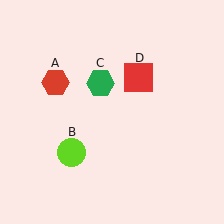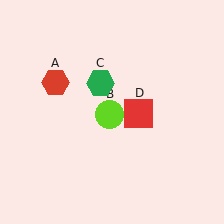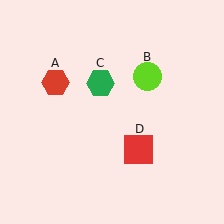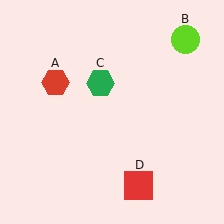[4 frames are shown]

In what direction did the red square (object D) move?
The red square (object D) moved down.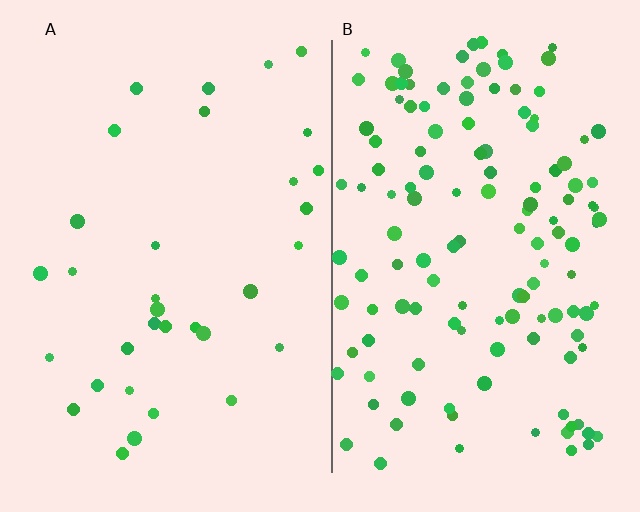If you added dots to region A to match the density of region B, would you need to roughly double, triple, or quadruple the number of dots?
Approximately quadruple.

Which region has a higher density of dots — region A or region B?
B (the right).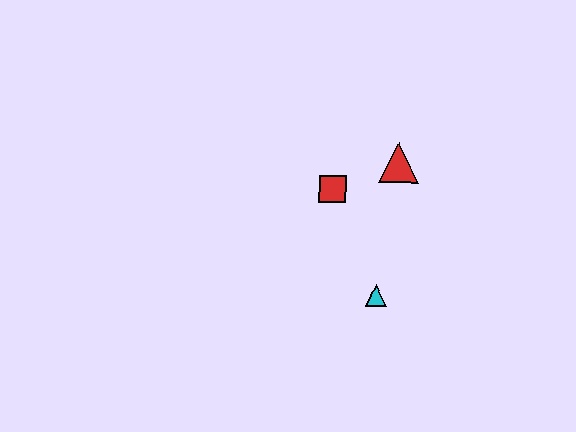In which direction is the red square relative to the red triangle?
The red square is to the left of the red triangle.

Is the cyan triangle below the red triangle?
Yes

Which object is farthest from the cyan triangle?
The red triangle is farthest from the cyan triangle.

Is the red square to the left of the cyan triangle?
Yes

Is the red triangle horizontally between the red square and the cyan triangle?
No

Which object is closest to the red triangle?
The red square is closest to the red triangle.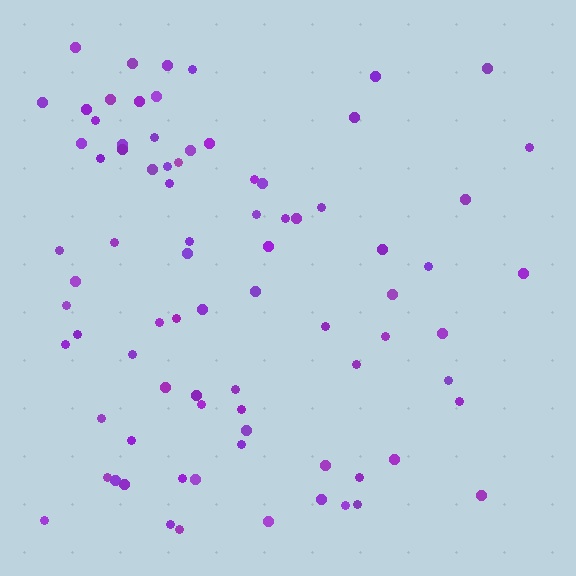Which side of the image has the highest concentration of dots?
The left.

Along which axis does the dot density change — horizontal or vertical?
Horizontal.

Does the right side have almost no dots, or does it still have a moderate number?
Still a moderate number, just noticeably fewer than the left.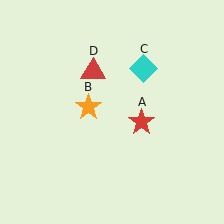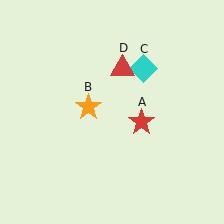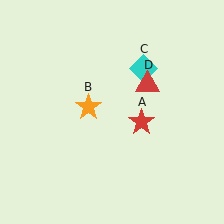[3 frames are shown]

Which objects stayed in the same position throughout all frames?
Red star (object A) and orange star (object B) and cyan diamond (object C) remained stationary.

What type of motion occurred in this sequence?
The red triangle (object D) rotated clockwise around the center of the scene.